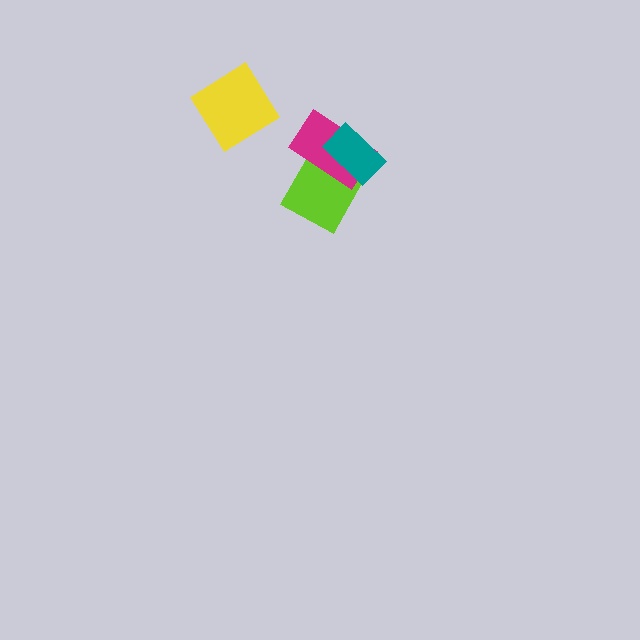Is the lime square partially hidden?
Yes, it is partially covered by another shape.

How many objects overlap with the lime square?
2 objects overlap with the lime square.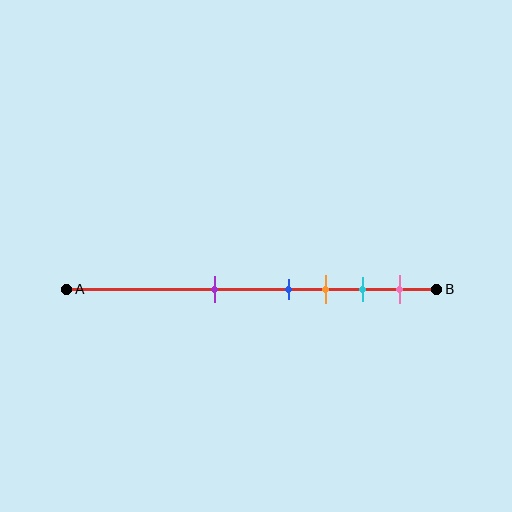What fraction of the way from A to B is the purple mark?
The purple mark is approximately 40% (0.4) of the way from A to B.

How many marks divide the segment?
There are 5 marks dividing the segment.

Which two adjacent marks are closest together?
The blue and orange marks are the closest adjacent pair.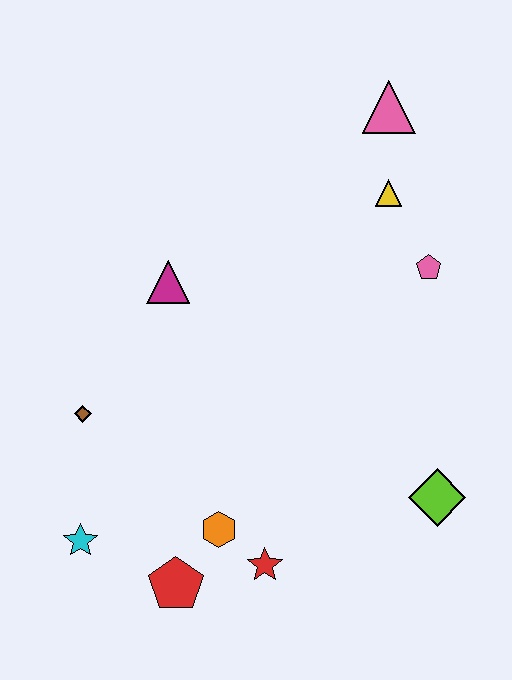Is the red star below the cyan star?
Yes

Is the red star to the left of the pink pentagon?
Yes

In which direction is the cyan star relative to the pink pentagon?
The cyan star is to the left of the pink pentagon.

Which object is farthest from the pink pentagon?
The cyan star is farthest from the pink pentagon.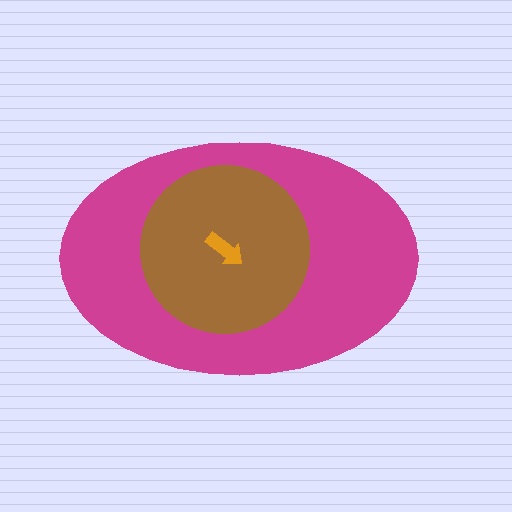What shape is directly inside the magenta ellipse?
The brown circle.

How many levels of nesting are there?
3.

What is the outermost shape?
The magenta ellipse.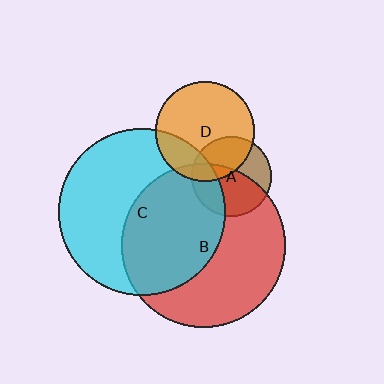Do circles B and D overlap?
Yes.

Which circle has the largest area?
Circle C (cyan).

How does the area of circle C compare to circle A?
Approximately 4.3 times.